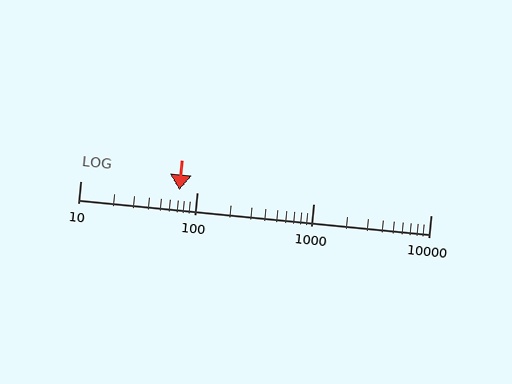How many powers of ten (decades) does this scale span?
The scale spans 3 decades, from 10 to 10000.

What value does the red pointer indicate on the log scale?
The pointer indicates approximately 71.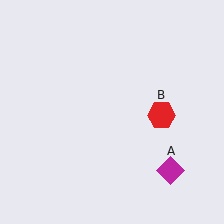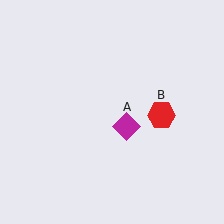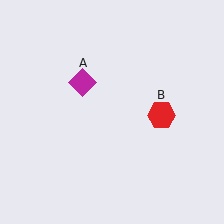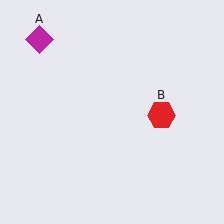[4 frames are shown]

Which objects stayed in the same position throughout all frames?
Red hexagon (object B) remained stationary.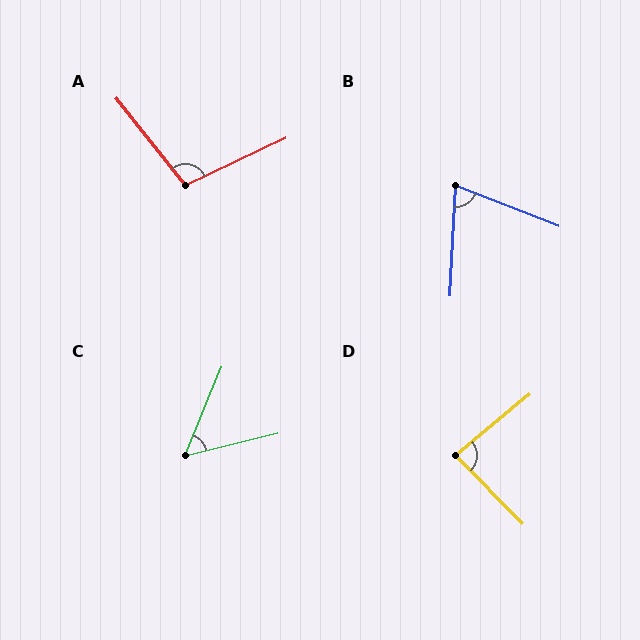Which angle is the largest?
A, at approximately 103 degrees.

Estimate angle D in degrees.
Approximately 85 degrees.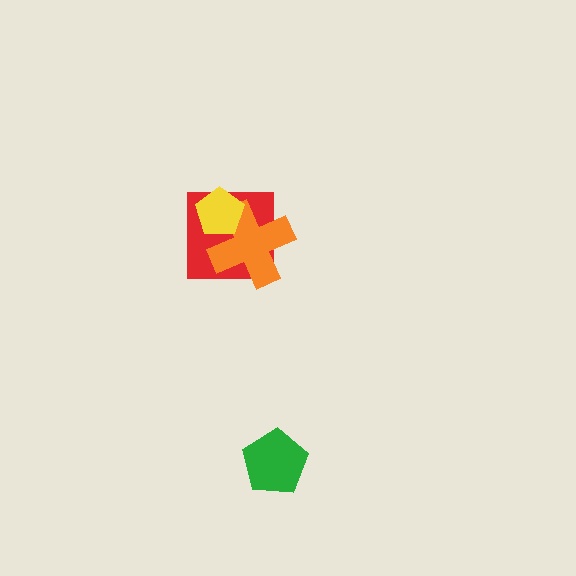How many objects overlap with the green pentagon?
0 objects overlap with the green pentagon.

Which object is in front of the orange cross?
The yellow pentagon is in front of the orange cross.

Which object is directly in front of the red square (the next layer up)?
The orange cross is directly in front of the red square.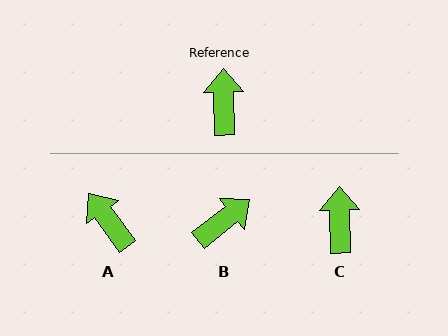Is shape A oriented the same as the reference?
No, it is off by about 35 degrees.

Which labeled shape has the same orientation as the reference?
C.